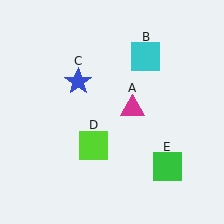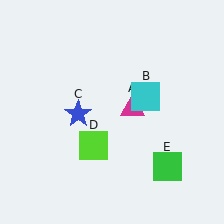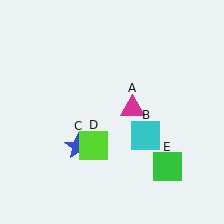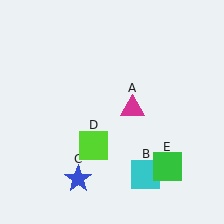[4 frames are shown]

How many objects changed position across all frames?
2 objects changed position: cyan square (object B), blue star (object C).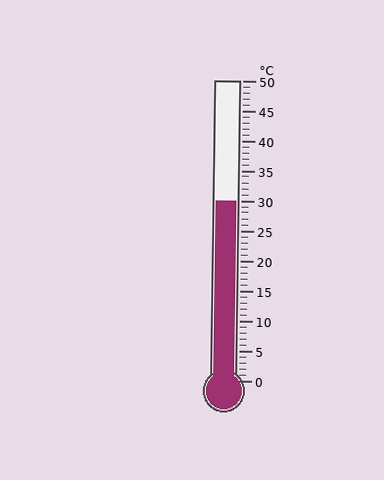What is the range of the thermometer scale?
The thermometer scale ranges from 0°C to 50°C.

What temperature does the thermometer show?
The thermometer shows approximately 30°C.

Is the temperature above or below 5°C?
The temperature is above 5°C.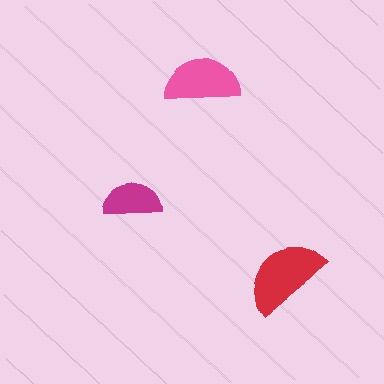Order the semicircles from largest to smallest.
the red one, the pink one, the magenta one.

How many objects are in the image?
There are 3 objects in the image.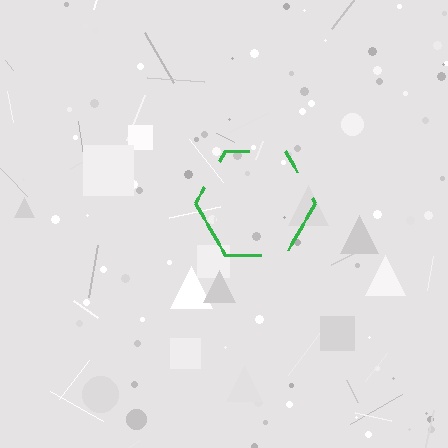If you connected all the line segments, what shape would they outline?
They would outline a hexagon.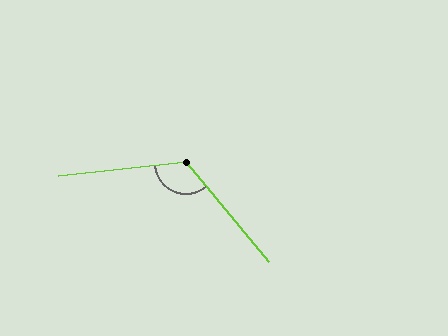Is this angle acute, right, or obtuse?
It is obtuse.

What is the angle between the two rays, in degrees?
Approximately 124 degrees.